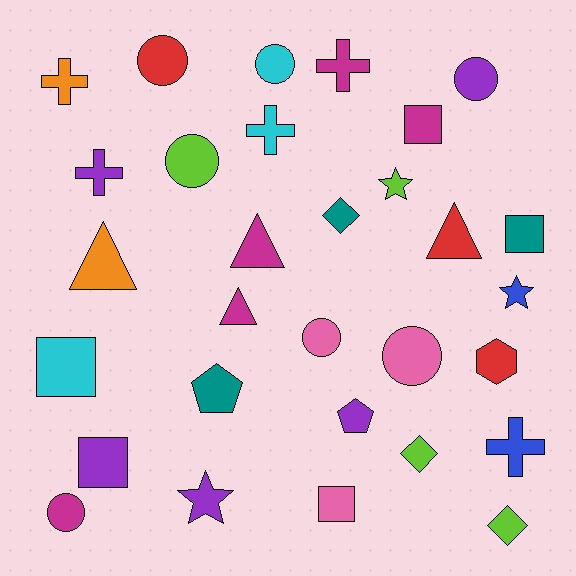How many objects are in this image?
There are 30 objects.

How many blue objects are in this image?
There are 2 blue objects.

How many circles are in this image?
There are 7 circles.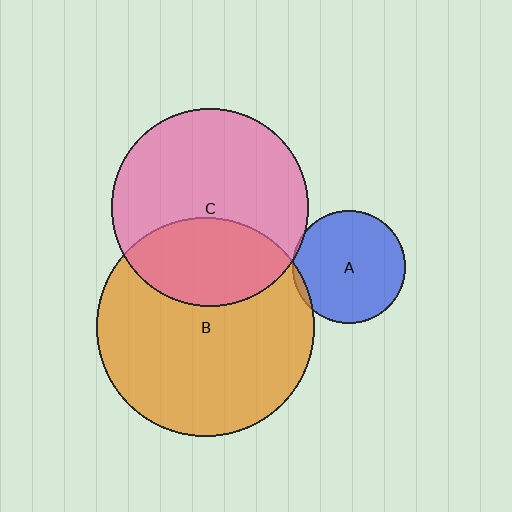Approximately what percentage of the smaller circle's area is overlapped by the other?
Approximately 35%.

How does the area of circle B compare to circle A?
Approximately 3.8 times.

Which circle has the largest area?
Circle B (orange).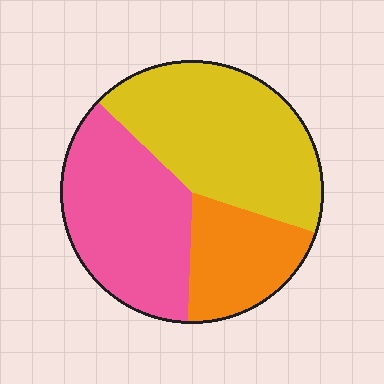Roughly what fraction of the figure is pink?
Pink covers 37% of the figure.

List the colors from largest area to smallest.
From largest to smallest: yellow, pink, orange.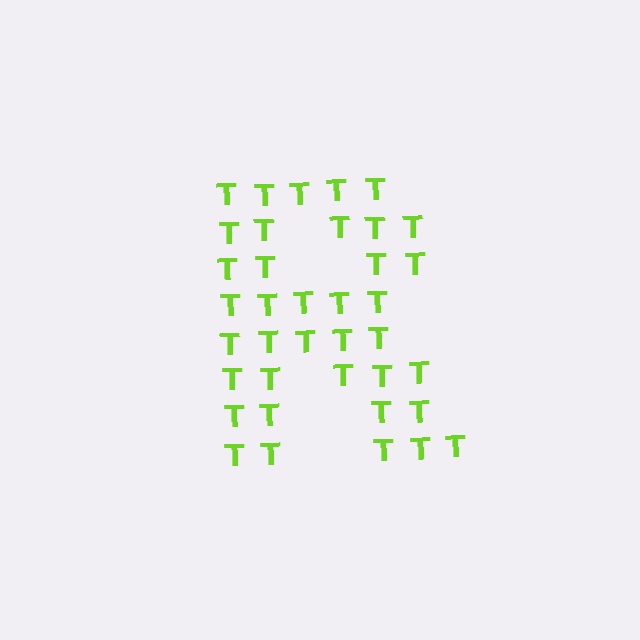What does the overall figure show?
The overall figure shows the letter R.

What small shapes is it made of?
It is made of small letter T's.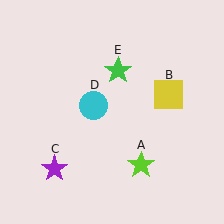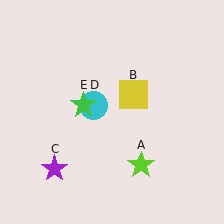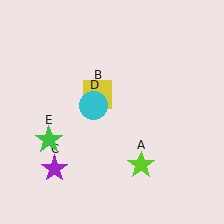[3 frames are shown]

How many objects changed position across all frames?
2 objects changed position: yellow square (object B), green star (object E).